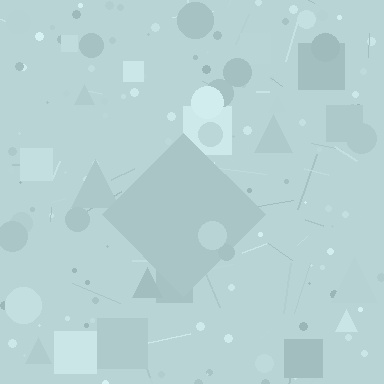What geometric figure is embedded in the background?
A diamond is embedded in the background.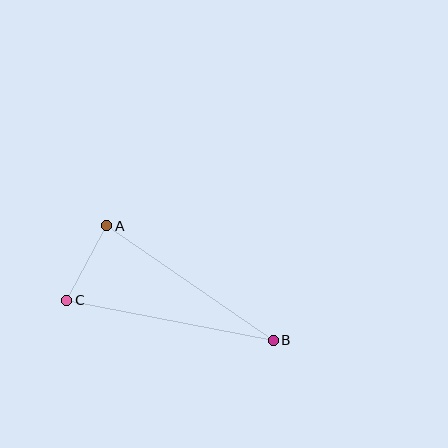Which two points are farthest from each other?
Points B and C are farthest from each other.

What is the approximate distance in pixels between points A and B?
The distance between A and B is approximately 202 pixels.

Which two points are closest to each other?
Points A and C are closest to each other.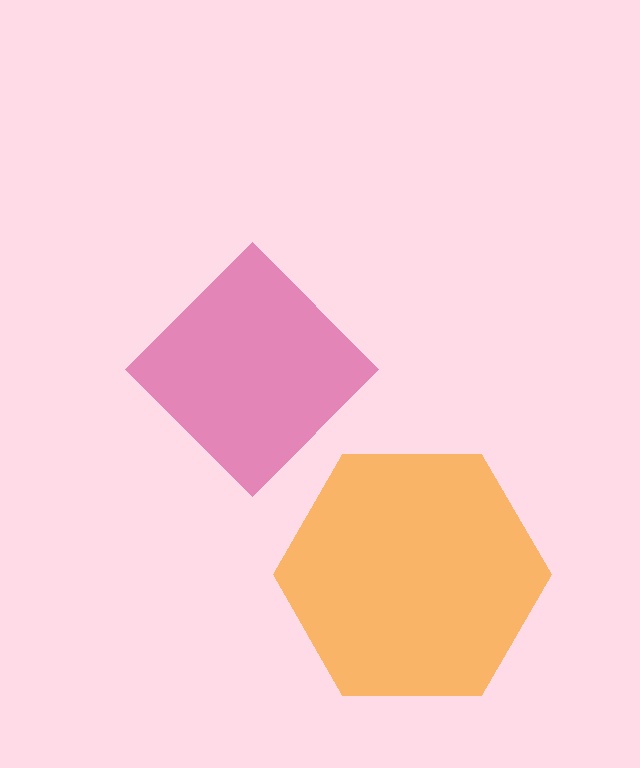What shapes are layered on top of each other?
The layered shapes are: an orange hexagon, a pink diamond.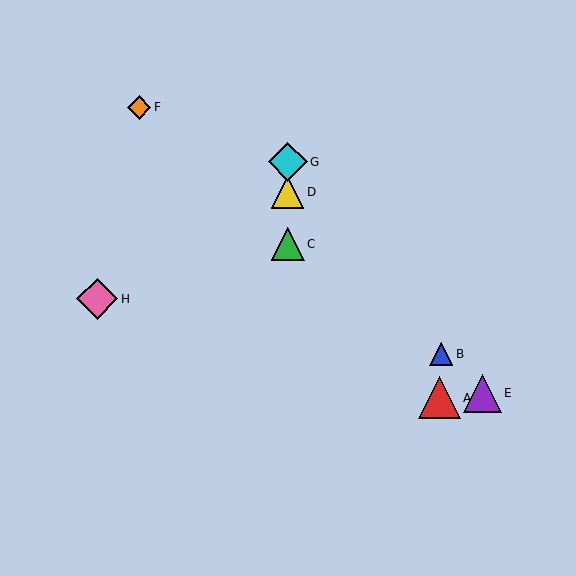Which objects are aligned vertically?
Objects C, D, G are aligned vertically.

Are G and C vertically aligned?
Yes, both are at x≈288.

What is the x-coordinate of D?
Object D is at x≈288.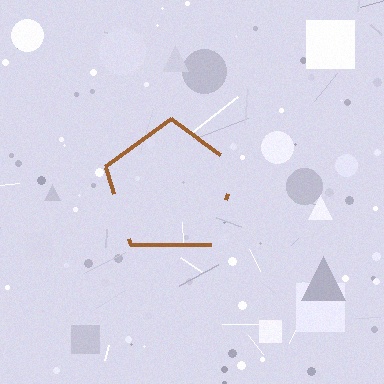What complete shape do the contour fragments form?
The contour fragments form a pentagon.